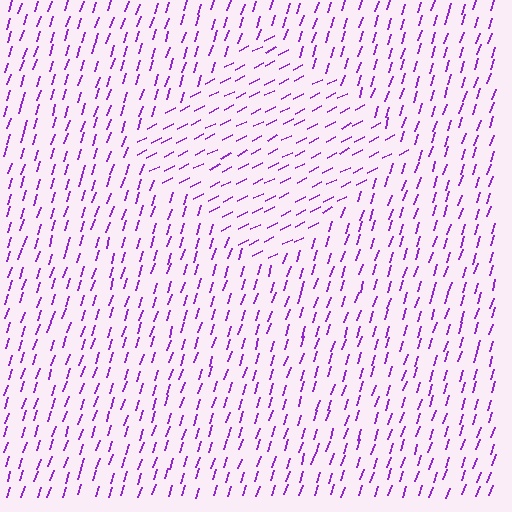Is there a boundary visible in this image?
Yes, there is a texture boundary formed by a change in line orientation.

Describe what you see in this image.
The image is filled with small purple line segments. A diamond region in the image has lines oriented differently from the surrounding lines, creating a visible texture boundary.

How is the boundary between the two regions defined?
The boundary is defined purely by a change in line orientation (approximately 45 degrees difference). All lines are the same color and thickness.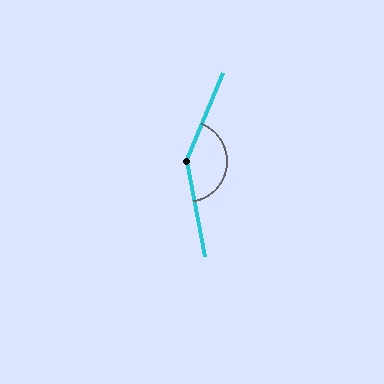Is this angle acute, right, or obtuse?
It is obtuse.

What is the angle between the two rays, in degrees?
Approximately 147 degrees.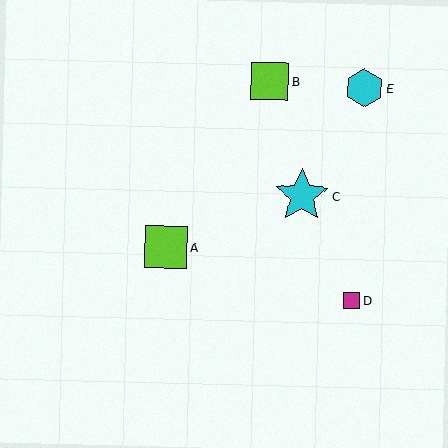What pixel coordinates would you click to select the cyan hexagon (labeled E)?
Click at (364, 88) to select the cyan hexagon E.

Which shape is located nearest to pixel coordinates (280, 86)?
The lime square (labeled B) at (270, 81) is nearest to that location.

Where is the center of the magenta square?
The center of the magenta square is at (352, 301).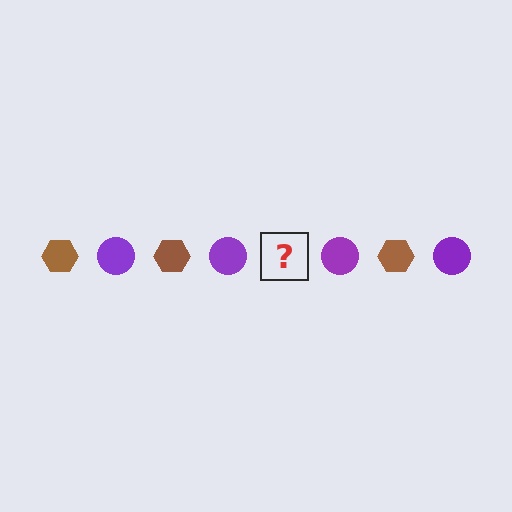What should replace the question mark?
The question mark should be replaced with a brown hexagon.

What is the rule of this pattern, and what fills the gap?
The rule is that the pattern alternates between brown hexagon and purple circle. The gap should be filled with a brown hexagon.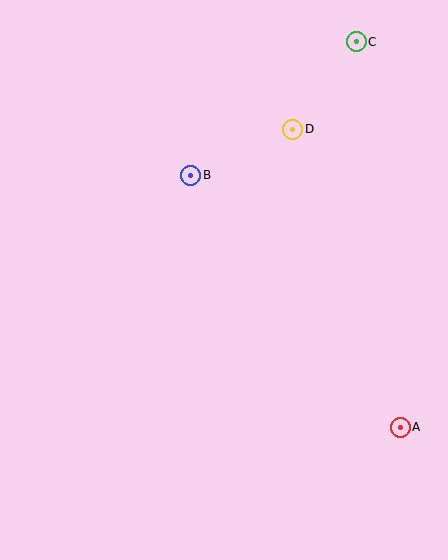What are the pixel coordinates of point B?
Point B is at (191, 175).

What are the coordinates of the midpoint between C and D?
The midpoint between C and D is at (324, 85).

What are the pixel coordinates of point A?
Point A is at (400, 427).